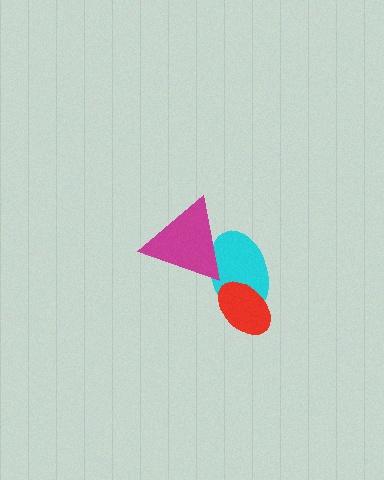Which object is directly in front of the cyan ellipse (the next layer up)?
The red ellipse is directly in front of the cyan ellipse.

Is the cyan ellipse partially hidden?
Yes, it is partially covered by another shape.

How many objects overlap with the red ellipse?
1 object overlaps with the red ellipse.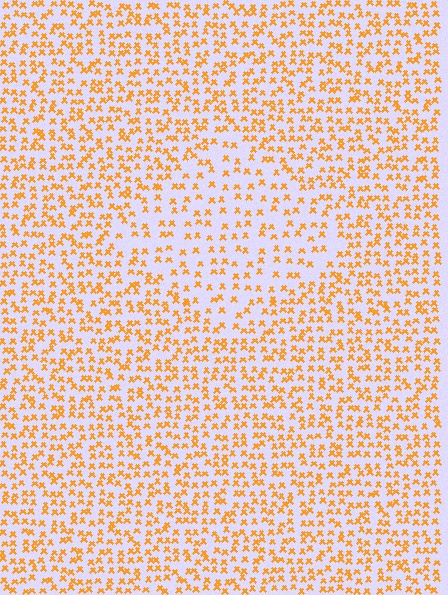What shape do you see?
I see a diamond.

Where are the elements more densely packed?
The elements are more densely packed outside the diamond boundary.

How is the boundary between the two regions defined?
The boundary is defined by a change in element density (approximately 1.8x ratio). All elements are the same color, size, and shape.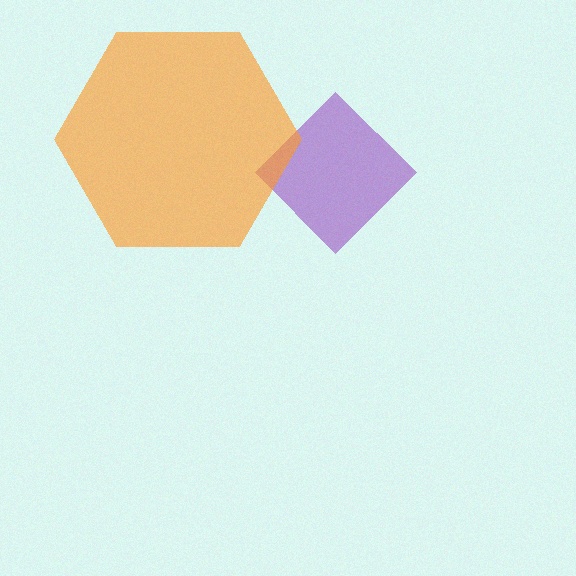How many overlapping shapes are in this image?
There are 2 overlapping shapes in the image.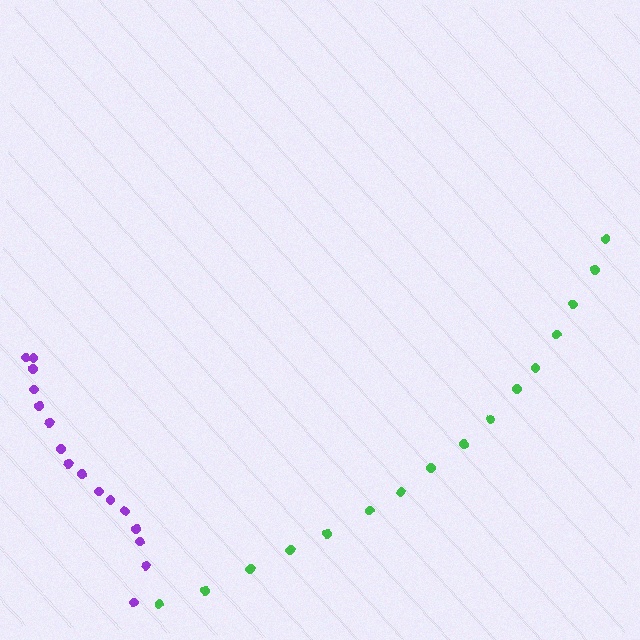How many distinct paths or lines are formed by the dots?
There are 2 distinct paths.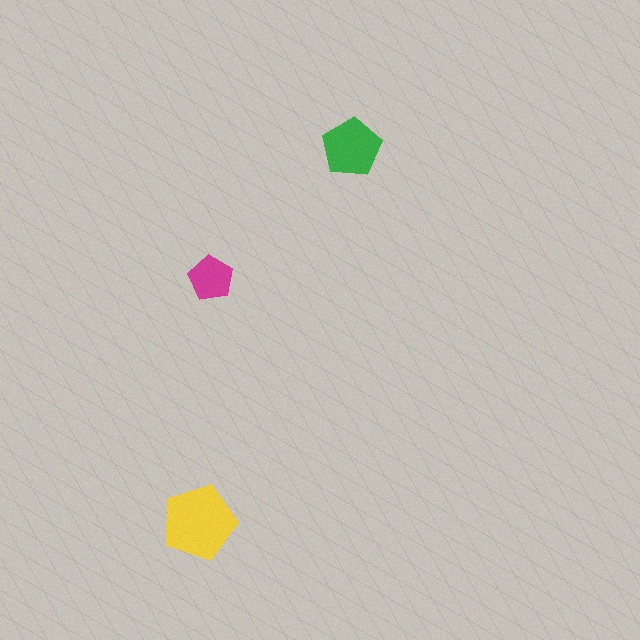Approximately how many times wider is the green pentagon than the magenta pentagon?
About 1.5 times wider.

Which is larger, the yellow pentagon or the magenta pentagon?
The yellow one.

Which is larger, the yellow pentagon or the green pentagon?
The yellow one.